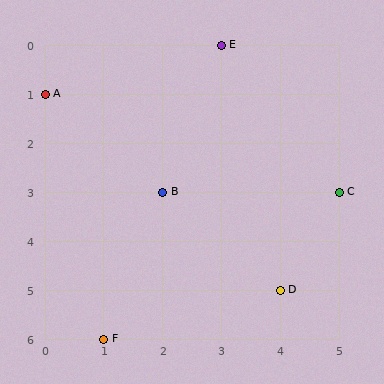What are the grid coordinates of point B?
Point B is at grid coordinates (2, 3).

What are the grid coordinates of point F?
Point F is at grid coordinates (1, 6).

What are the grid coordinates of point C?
Point C is at grid coordinates (5, 3).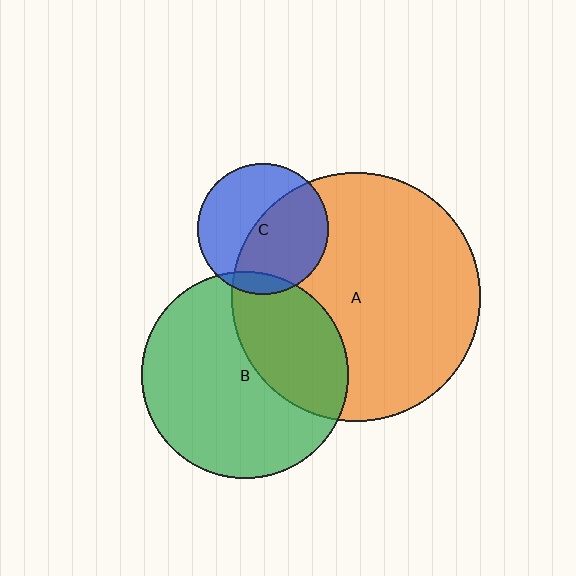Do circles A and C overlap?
Yes.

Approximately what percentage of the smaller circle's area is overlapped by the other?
Approximately 55%.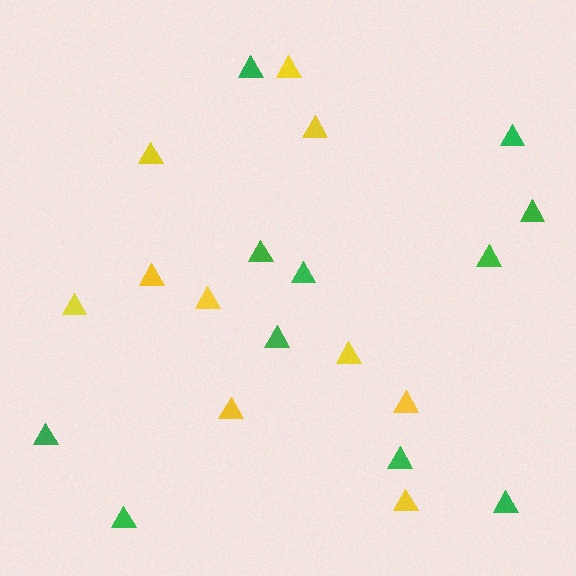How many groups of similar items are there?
There are 2 groups: one group of yellow triangles (10) and one group of green triangles (11).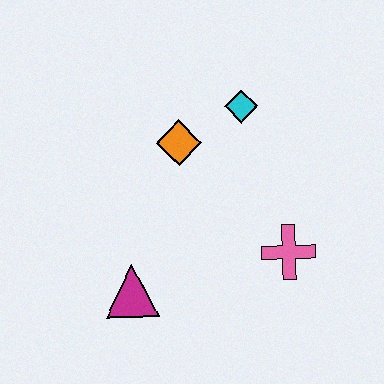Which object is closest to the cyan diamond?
The orange diamond is closest to the cyan diamond.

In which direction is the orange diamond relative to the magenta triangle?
The orange diamond is above the magenta triangle.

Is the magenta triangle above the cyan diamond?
No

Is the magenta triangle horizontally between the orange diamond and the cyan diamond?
No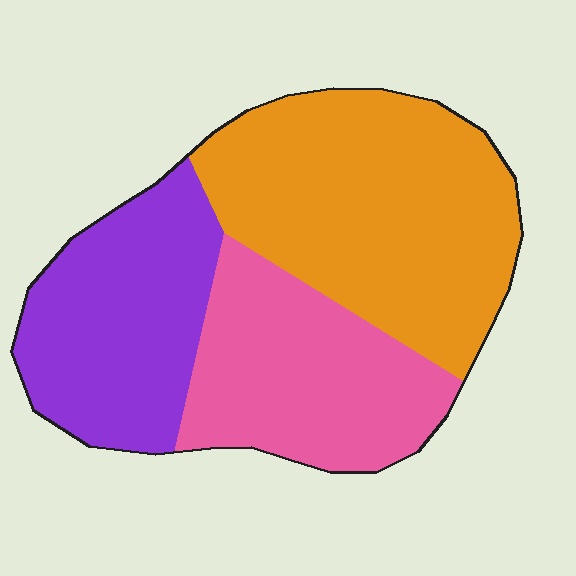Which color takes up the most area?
Orange, at roughly 45%.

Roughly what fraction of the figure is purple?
Purple covers 28% of the figure.